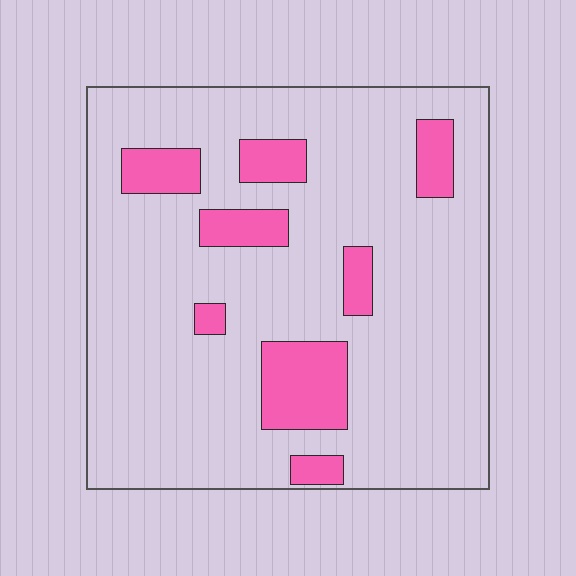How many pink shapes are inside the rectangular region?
8.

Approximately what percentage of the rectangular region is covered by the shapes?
Approximately 15%.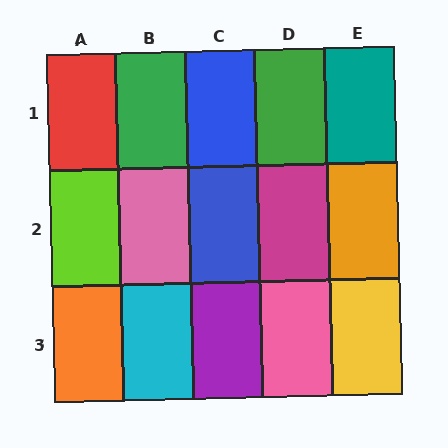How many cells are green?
2 cells are green.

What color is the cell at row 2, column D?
Magenta.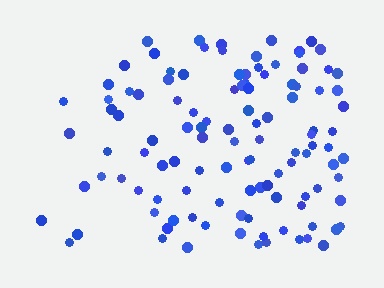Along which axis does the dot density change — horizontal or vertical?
Horizontal.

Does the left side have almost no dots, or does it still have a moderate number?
Still a moderate number, just noticeably fewer than the right.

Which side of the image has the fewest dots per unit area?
The left.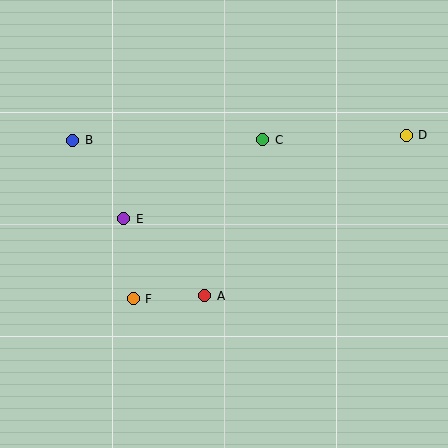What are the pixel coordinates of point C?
Point C is at (263, 140).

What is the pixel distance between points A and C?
The distance between A and C is 166 pixels.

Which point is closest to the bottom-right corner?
Point A is closest to the bottom-right corner.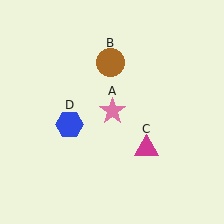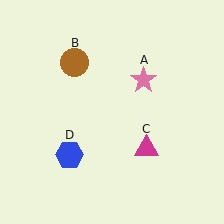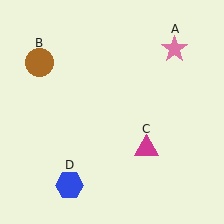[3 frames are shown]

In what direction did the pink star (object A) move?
The pink star (object A) moved up and to the right.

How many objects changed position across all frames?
3 objects changed position: pink star (object A), brown circle (object B), blue hexagon (object D).